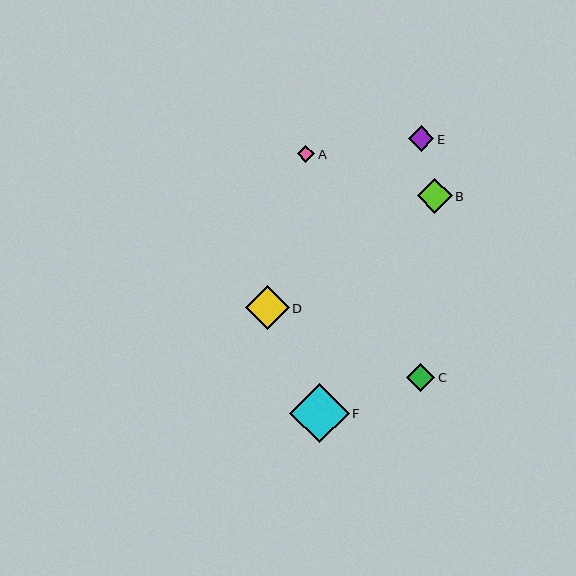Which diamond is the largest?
Diamond F is the largest with a size of approximately 60 pixels.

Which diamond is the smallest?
Diamond A is the smallest with a size of approximately 17 pixels.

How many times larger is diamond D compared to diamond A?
Diamond D is approximately 2.5 times the size of diamond A.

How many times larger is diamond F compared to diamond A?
Diamond F is approximately 3.5 times the size of diamond A.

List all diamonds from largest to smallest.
From largest to smallest: F, D, B, C, E, A.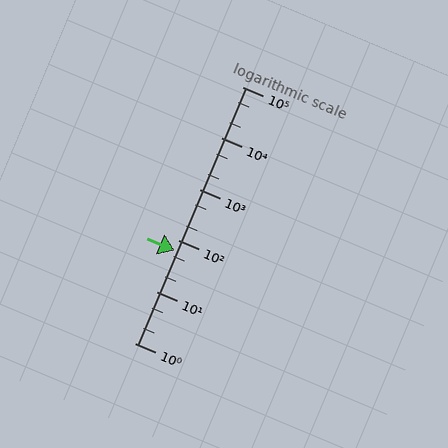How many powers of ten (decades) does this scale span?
The scale spans 5 decades, from 1 to 100000.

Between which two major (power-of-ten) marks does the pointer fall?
The pointer is between 10 and 100.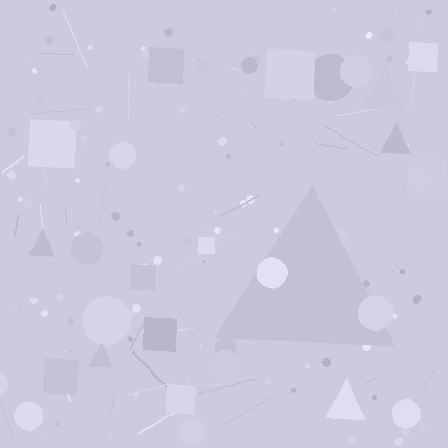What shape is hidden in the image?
A triangle is hidden in the image.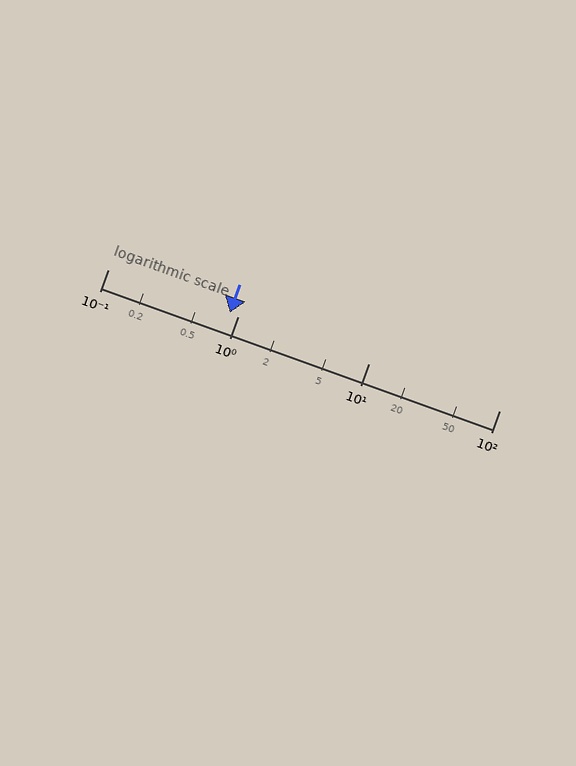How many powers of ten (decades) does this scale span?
The scale spans 3 decades, from 0.1 to 100.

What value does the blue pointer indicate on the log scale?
The pointer indicates approximately 0.86.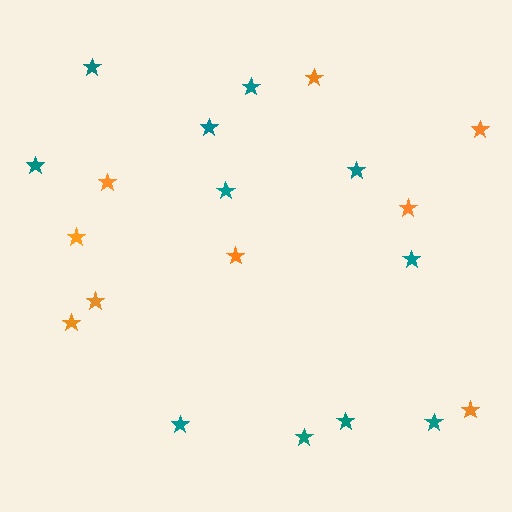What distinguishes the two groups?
There are 2 groups: one group of orange stars (9) and one group of teal stars (11).